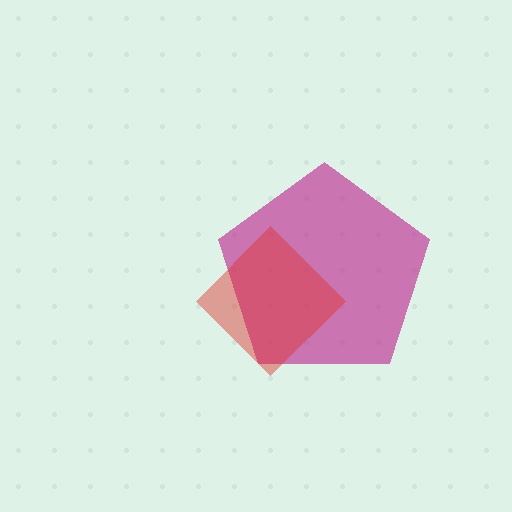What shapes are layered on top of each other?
The layered shapes are: a magenta pentagon, a red diamond.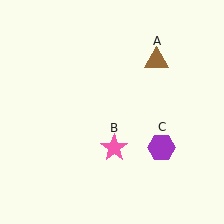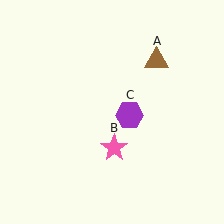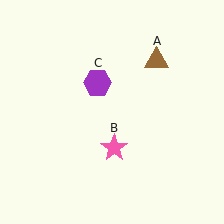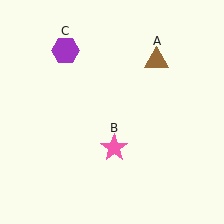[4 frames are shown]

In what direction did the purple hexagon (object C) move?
The purple hexagon (object C) moved up and to the left.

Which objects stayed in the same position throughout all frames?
Brown triangle (object A) and pink star (object B) remained stationary.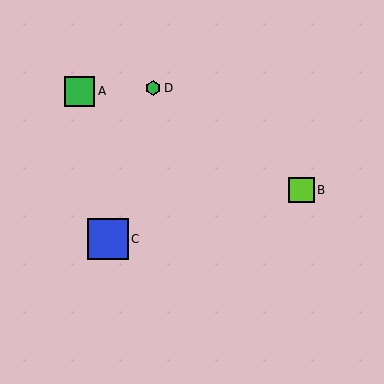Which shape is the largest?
The blue square (labeled C) is the largest.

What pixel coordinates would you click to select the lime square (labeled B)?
Click at (301, 190) to select the lime square B.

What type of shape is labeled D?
Shape D is a green hexagon.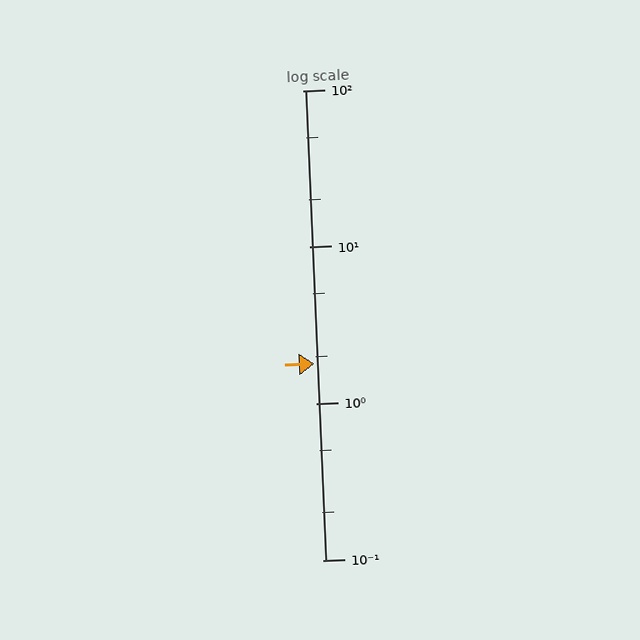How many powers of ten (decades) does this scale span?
The scale spans 3 decades, from 0.1 to 100.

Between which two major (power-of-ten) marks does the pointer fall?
The pointer is between 1 and 10.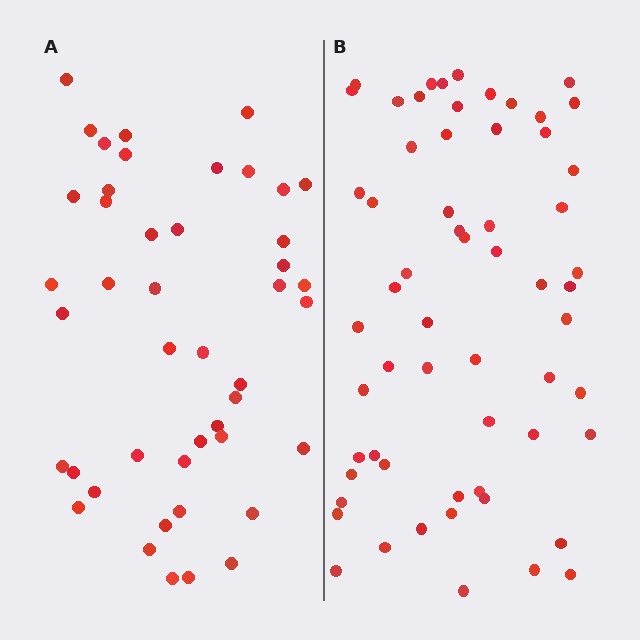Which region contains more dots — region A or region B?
Region B (the right region) has more dots.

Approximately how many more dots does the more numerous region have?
Region B has approximately 15 more dots than region A.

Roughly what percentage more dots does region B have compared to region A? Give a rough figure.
About 35% more.